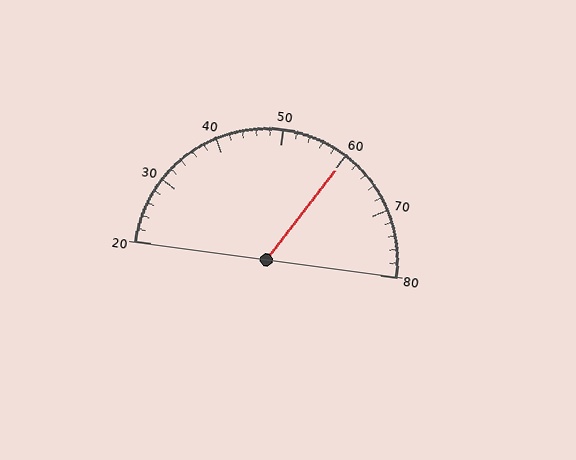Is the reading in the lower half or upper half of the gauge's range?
The reading is in the upper half of the range (20 to 80).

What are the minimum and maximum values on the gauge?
The gauge ranges from 20 to 80.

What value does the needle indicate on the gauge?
The needle indicates approximately 60.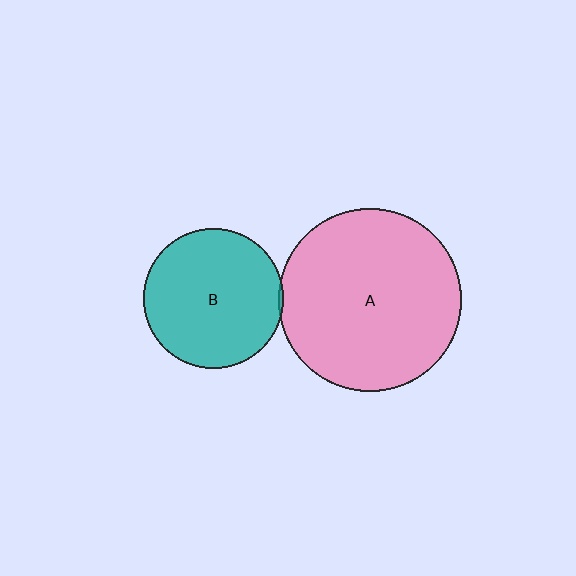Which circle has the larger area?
Circle A (pink).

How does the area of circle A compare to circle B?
Approximately 1.7 times.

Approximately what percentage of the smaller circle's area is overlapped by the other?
Approximately 5%.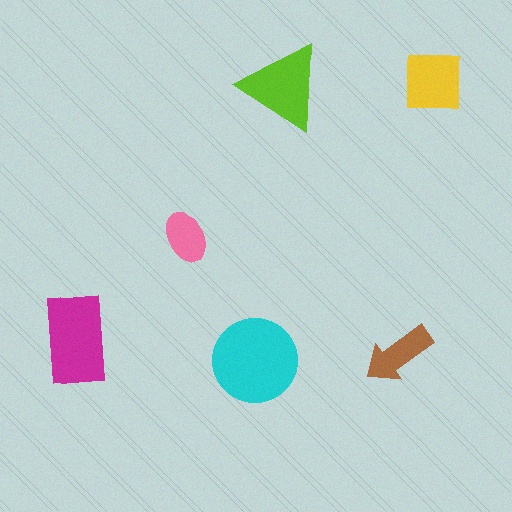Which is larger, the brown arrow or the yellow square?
The yellow square.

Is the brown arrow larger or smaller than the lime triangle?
Smaller.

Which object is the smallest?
The pink ellipse.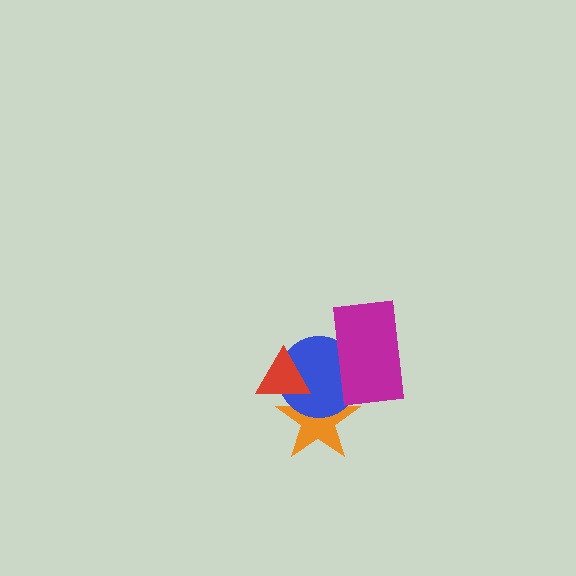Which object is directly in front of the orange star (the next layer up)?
The blue circle is directly in front of the orange star.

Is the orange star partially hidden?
Yes, it is partially covered by another shape.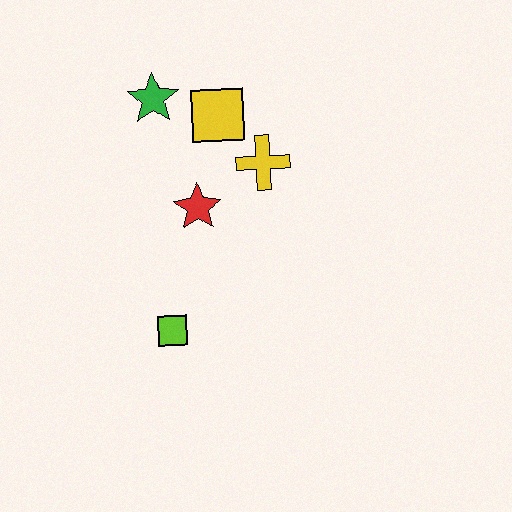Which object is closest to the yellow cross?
The yellow square is closest to the yellow cross.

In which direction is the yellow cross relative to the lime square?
The yellow cross is above the lime square.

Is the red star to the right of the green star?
Yes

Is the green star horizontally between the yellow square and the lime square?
No